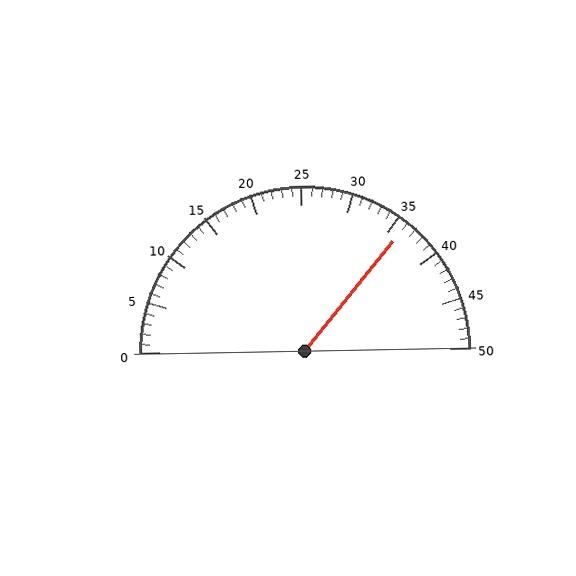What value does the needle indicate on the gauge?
The needle indicates approximately 36.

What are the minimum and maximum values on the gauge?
The gauge ranges from 0 to 50.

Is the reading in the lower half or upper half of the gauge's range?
The reading is in the upper half of the range (0 to 50).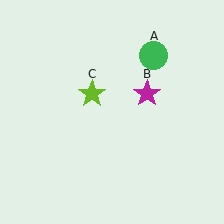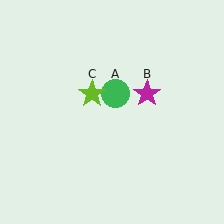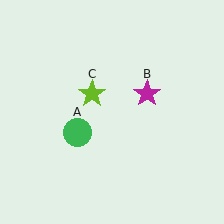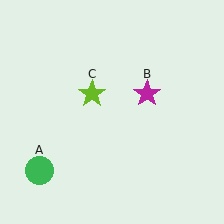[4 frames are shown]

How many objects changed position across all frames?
1 object changed position: green circle (object A).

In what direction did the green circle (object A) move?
The green circle (object A) moved down and to the left.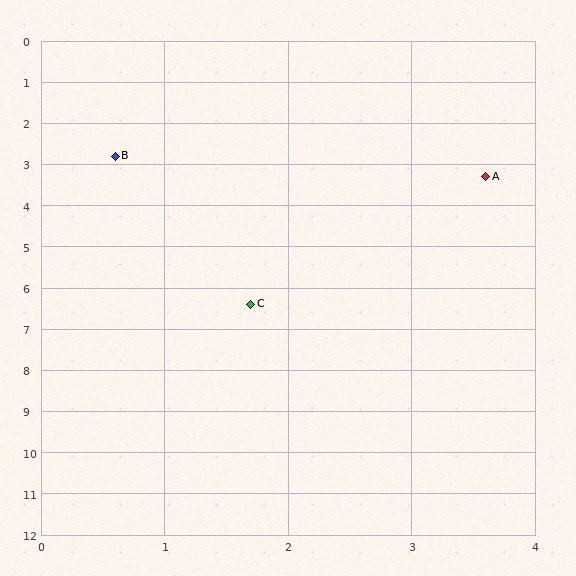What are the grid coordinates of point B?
Point B is at approximately (0.6, 2.8).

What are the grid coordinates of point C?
Point C is at approximately (1.7, 6.4).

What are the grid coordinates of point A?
Point A is at approximately (3.6, 3.3).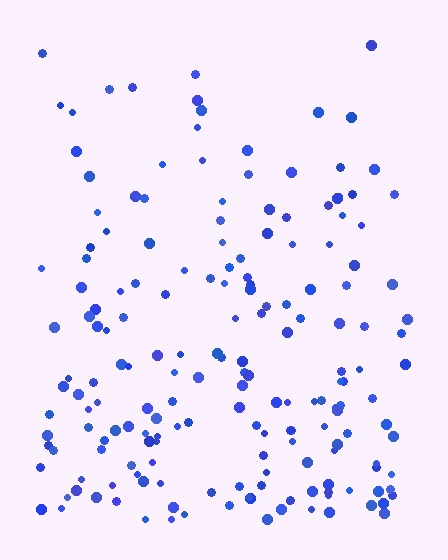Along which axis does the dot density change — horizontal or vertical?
Vertical.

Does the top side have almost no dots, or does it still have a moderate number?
Still a moderate number, just noticeably fewer than the bottom.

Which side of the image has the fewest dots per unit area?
The top.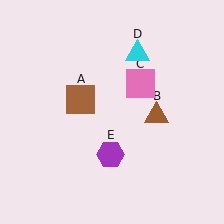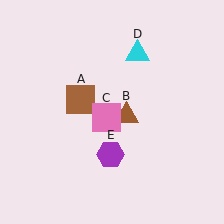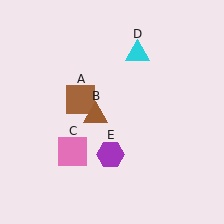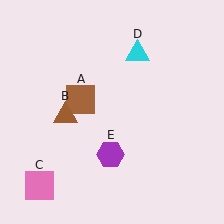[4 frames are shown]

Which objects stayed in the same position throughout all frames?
Brown square (object A) and cyan triangle (object D) and purple hexagon (object E) remained stationary.